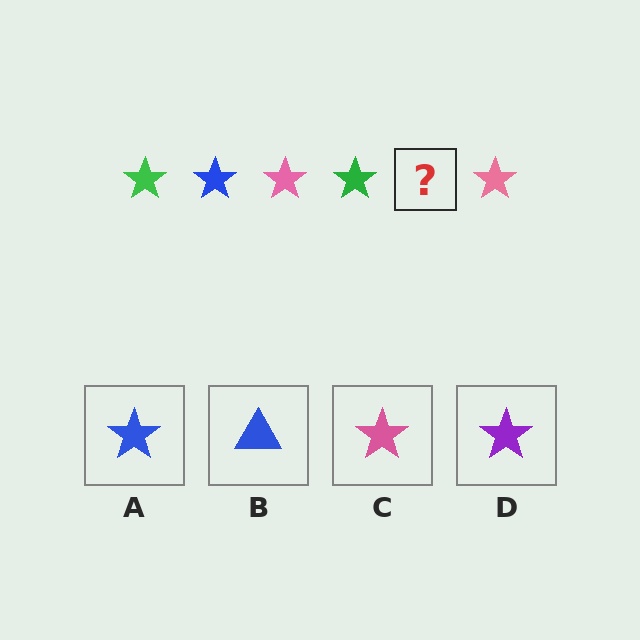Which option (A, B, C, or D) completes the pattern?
A.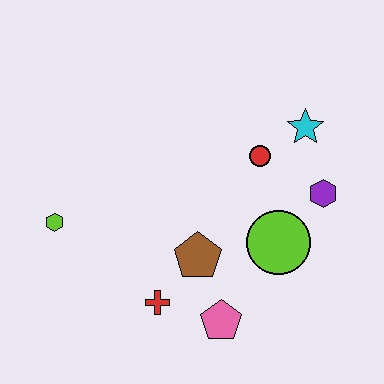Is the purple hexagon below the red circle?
Yes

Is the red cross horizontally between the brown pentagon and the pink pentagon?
No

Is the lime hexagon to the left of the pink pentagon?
Yes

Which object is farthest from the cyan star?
The lime hexagon is farthest from the cyan star.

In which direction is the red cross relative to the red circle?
The red cross is below the red circle.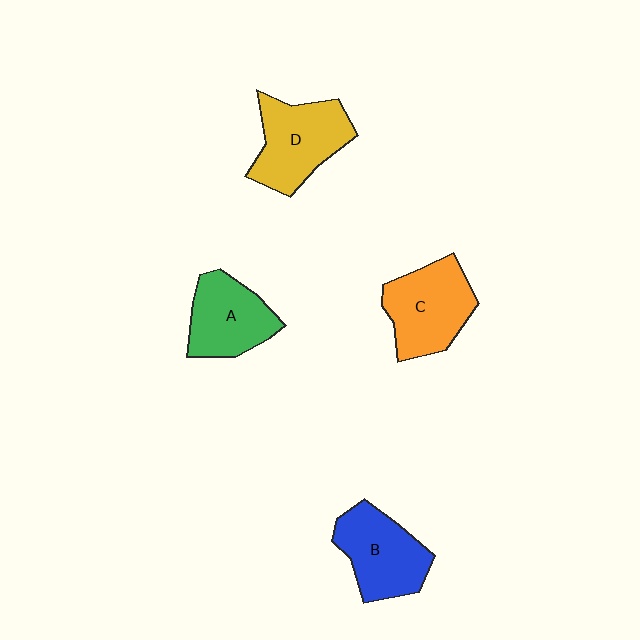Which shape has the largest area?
Shape C (orange).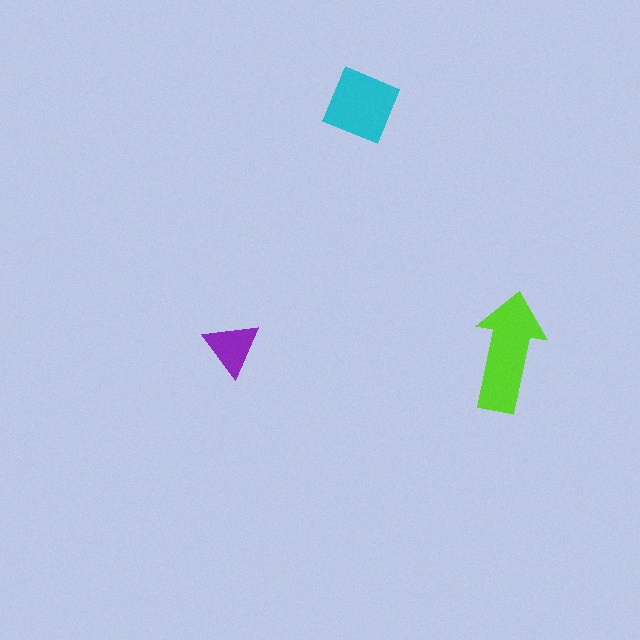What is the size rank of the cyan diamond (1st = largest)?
2nd.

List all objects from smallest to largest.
The purple triangle, the cyan diamond, the lime arrow.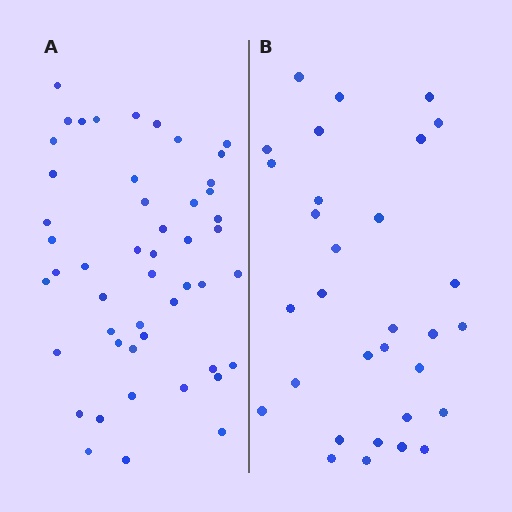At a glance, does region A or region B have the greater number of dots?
Region A (the left region) has more dots.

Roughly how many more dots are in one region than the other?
Region A has approximately 20 more dots than region B.